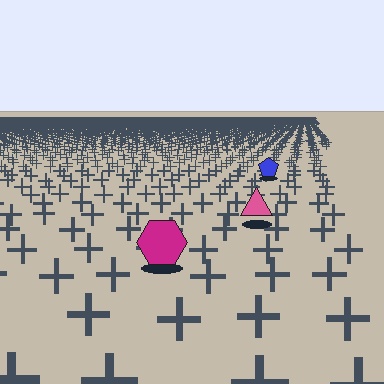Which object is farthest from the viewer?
The blue pentagon is farthest from the viewer. It appears smaller and the ground texture around it is denser.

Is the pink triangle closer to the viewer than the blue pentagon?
Yes. The pink triangle is closer — you can tell from the texture gradient: the ground texture is coarser near it.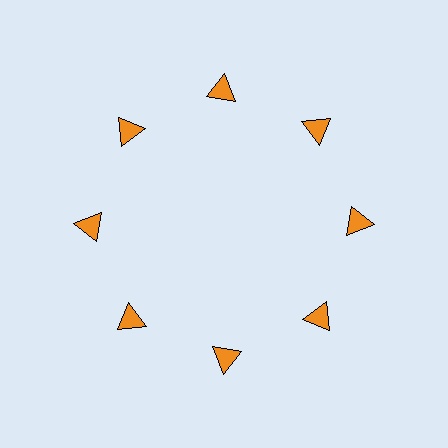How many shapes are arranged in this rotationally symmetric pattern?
There are 8 shapes, arranged in 8 groups of 1.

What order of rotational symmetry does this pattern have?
This pattern has 8-fold rotational symmetry.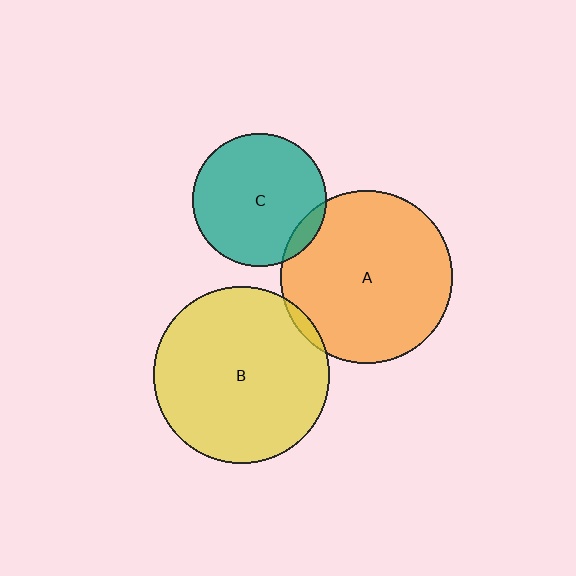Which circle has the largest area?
Circle B (yellow).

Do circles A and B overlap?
Yes.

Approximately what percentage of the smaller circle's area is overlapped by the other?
Approximately 5%.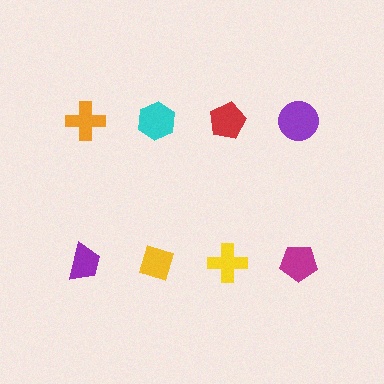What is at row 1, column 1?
An orange cross.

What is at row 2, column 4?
A magenta pentagon.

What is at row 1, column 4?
A purple circle.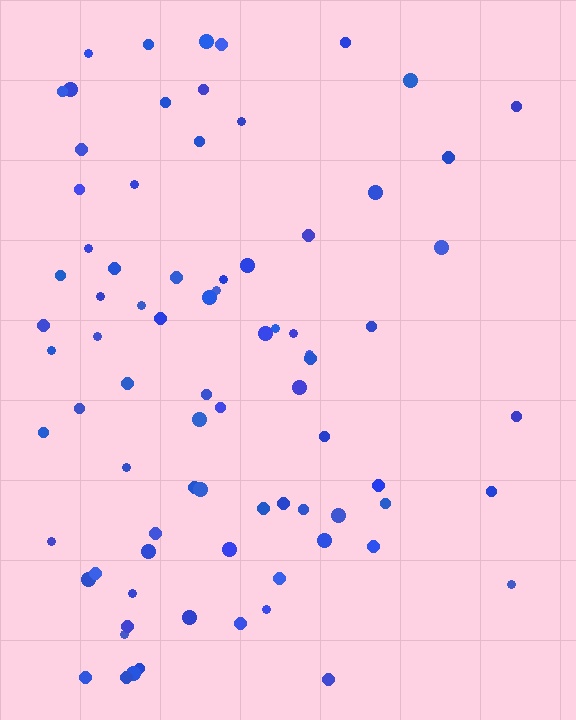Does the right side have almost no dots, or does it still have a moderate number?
Still a moderate number, just noticeably fewer than the left.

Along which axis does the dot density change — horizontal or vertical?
Horizontal.